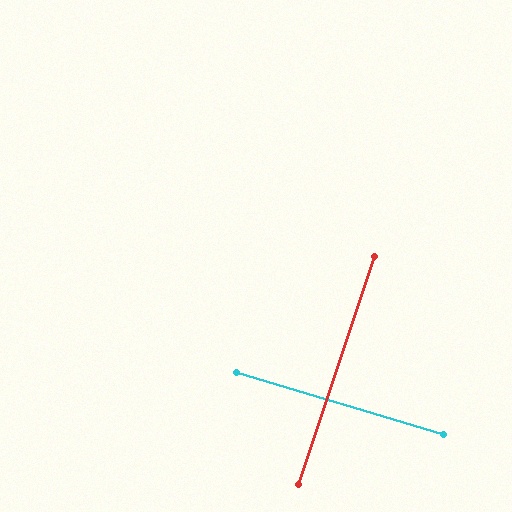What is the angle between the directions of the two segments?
Approximately 88 degrees.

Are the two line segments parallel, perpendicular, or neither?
Perpendicular — they meet at approximately 88°.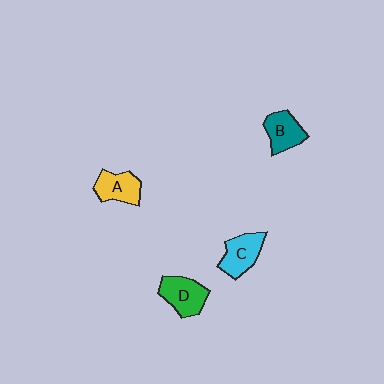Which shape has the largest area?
Shape D (green).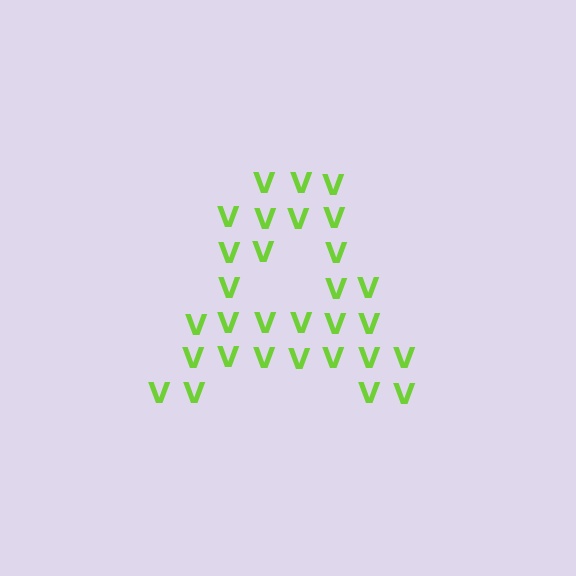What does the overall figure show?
The overall figure shows the letter A.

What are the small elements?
The small elements are letter V's.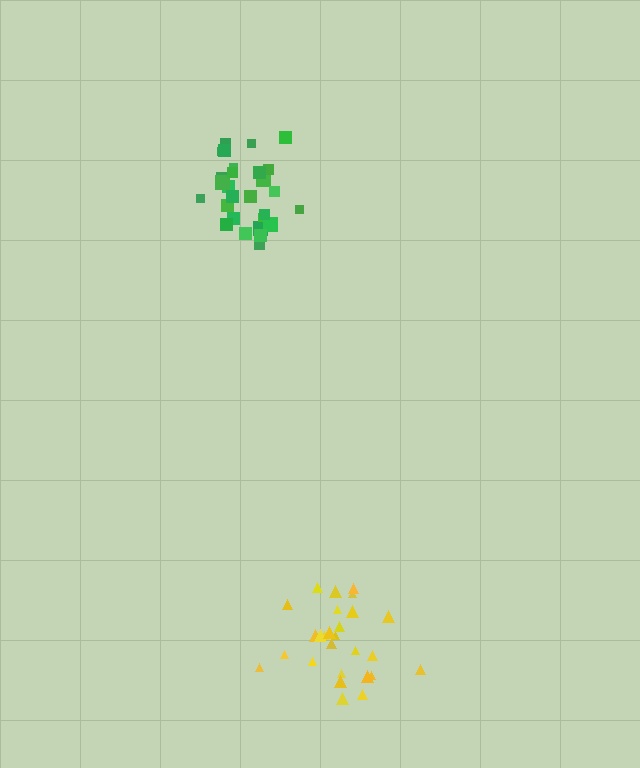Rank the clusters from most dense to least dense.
green, yellow.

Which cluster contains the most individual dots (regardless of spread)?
Green (28).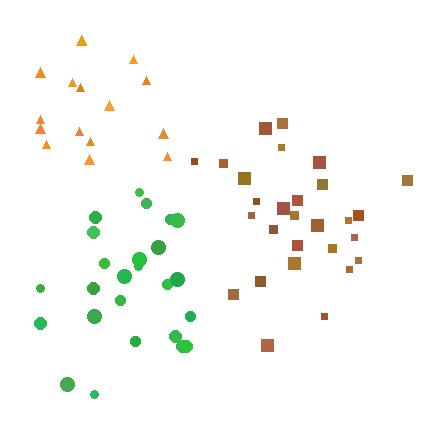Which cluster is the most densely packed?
Brown.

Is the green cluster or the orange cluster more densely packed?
Green.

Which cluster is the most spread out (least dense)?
Orange.